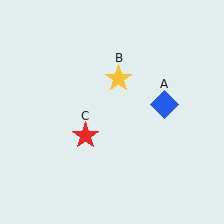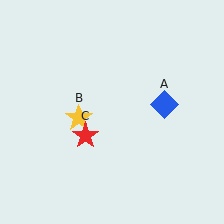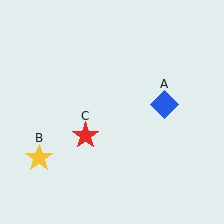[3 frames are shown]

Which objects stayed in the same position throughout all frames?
Blue diamond (object A) and red star (object C) remained stationary.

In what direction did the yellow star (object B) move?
The yellow star (object B) moved down and to the left.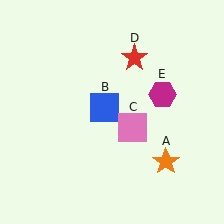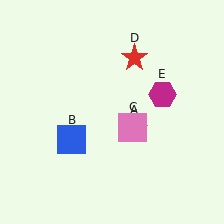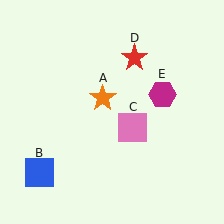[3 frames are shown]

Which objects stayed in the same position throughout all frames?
Pink square (object C) and red star (object D) and magenta hexagon (object E) remained stationary.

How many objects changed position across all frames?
2 objects changed position: orange star (object A), blue square (object B).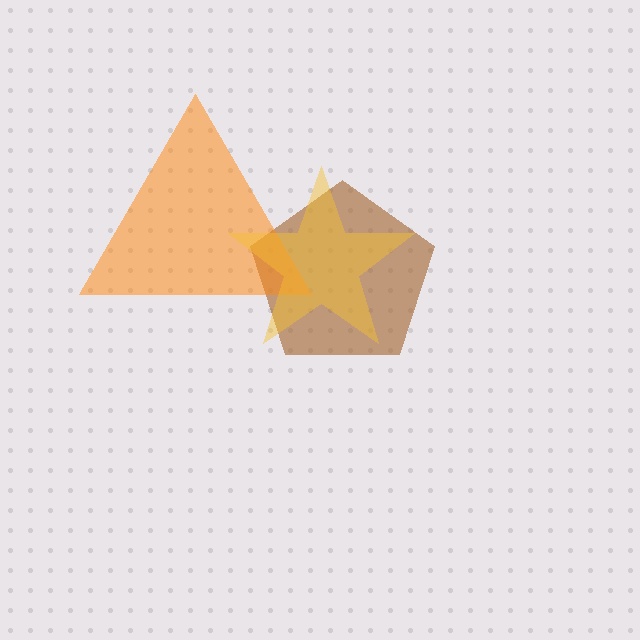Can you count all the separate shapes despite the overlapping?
Yes, there are 3 separate shapes.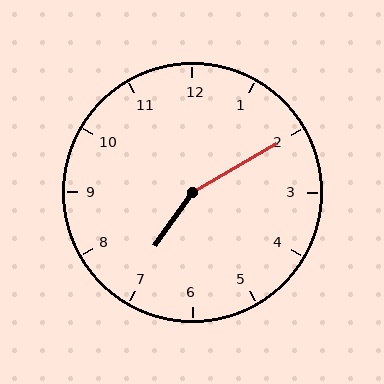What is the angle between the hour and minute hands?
Approximately 155 degrees.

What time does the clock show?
7:10.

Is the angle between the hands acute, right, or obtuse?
It is obtuse.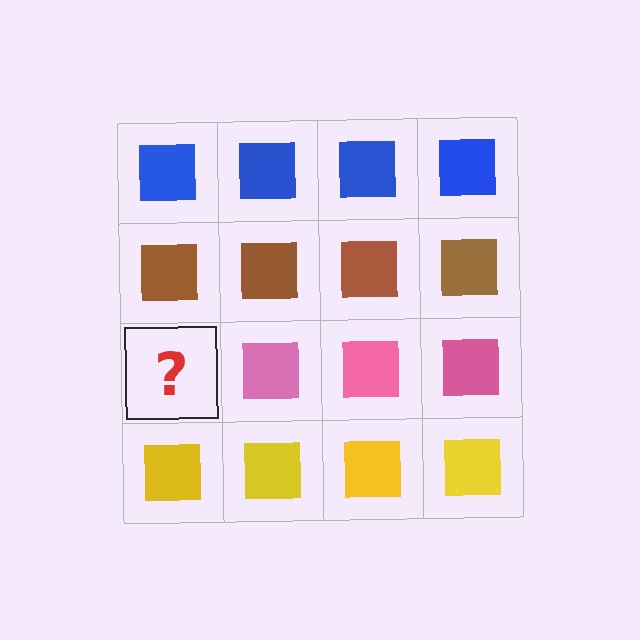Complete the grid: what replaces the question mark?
The question mark should be replaced with a pink square.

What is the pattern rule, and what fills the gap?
The rule is that each row has a consistent color. The gap should be filled with a pink square.